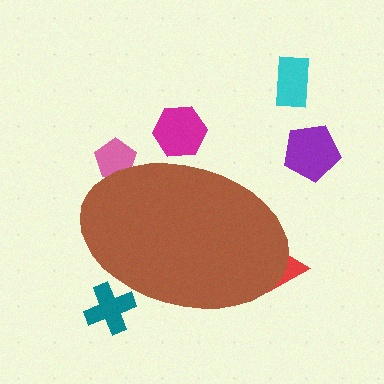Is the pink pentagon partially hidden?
Yes, the pink pentagon is partially hidden behind the brown ellipse.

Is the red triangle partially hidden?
Yes, the red triangle is partially hidden behind the brown ellipse.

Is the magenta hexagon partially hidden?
Yes, the magenta hexagon is partially hidden behind the brown ellipse.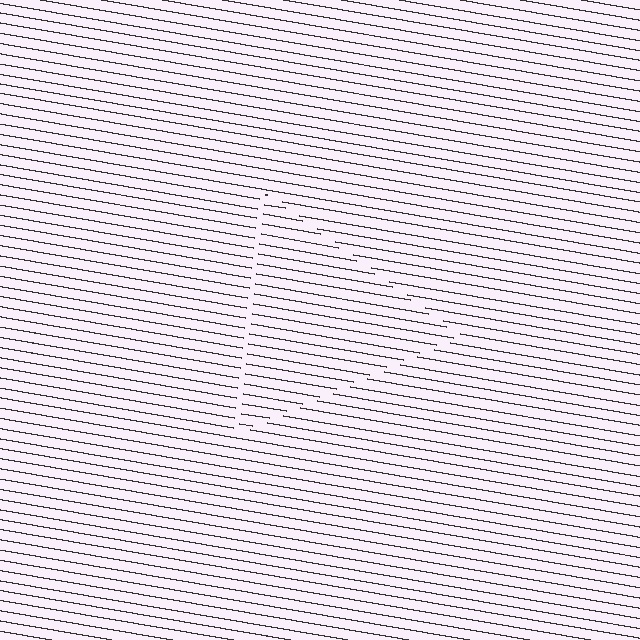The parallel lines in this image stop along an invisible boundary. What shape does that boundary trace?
An illusory triangle. The interior of the shape contains the same grating, shifted by half a period — the contour is defined by the phase discontinuity where line-ends from the inner and outer gratings abut.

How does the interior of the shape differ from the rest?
The interior of the shape contains the same grating, shifted by half a period — the contour is defined by the phase discontinuity where line-ends from the inner and outer gratings abut.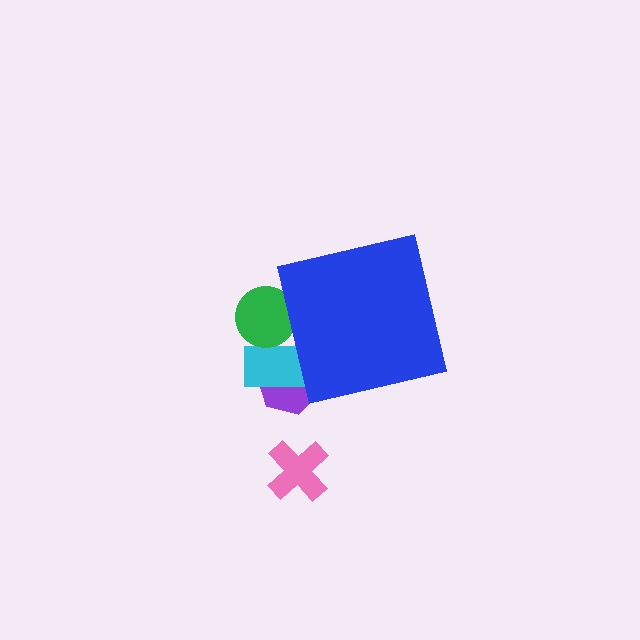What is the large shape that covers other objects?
A blue square.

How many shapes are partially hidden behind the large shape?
3 shapes are partially hidden.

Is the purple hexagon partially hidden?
Yes, the purple hexagon is partially hidden behind the blue square.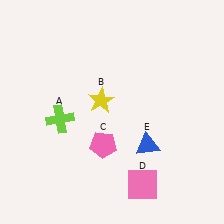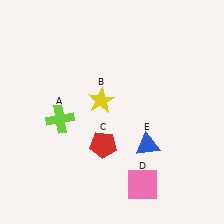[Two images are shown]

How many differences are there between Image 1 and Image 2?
There is 1 difference between the two images.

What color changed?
The pentagon (C) changed from pink in Image 1 to red in Image 2.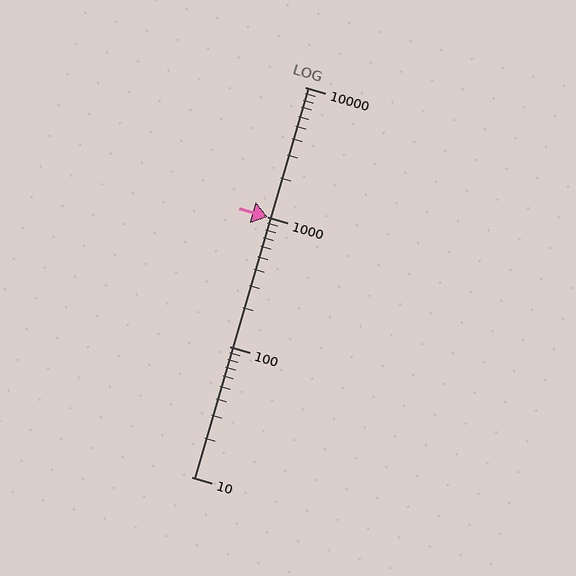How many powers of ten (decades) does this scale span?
The scale spans 3 decades, from 10 to 10000.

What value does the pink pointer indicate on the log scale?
The pointer indicates approximately 1000.